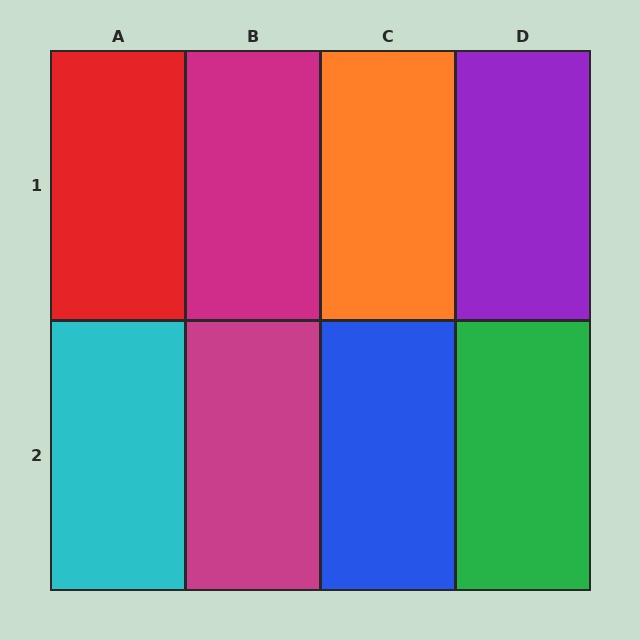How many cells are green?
1 cell is green.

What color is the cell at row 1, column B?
Magenta.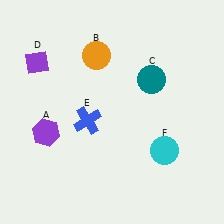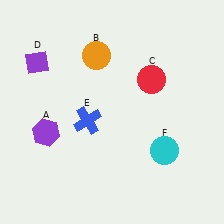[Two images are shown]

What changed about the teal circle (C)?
In Image 1, C is teal. In Image 2, it changed to red.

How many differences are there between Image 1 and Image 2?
There is 1 difference between the two images.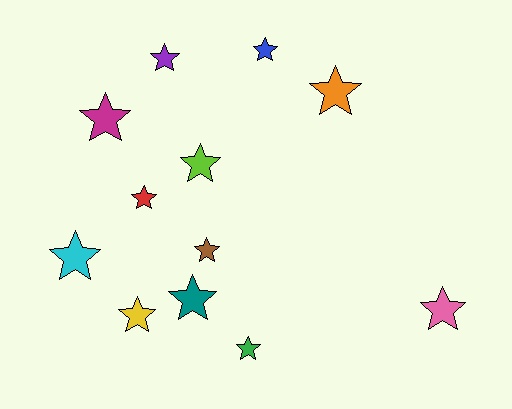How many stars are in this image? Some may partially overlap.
There are 12 stars.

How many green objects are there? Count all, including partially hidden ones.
There is 1 green object.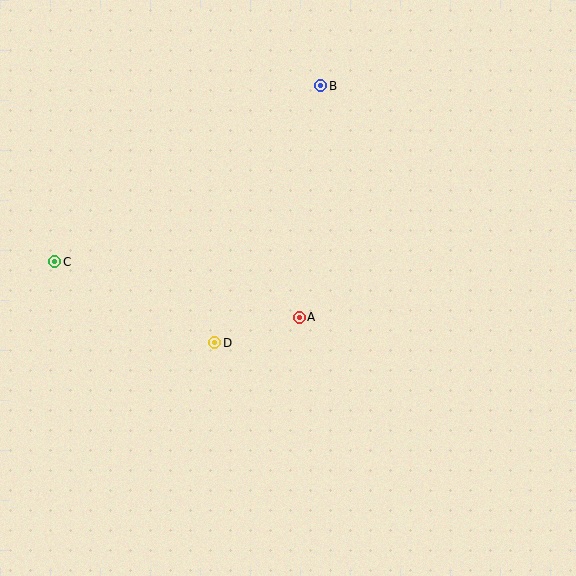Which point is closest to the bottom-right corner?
Point A is closest to the bottom-right corner.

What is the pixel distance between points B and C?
The distance between B and C is 319 pixels.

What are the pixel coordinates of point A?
Point A is at (299, 317).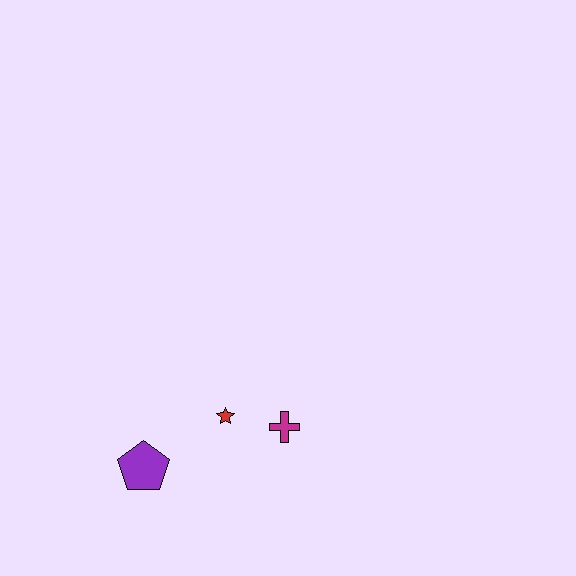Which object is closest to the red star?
The magenta cross is closest to the red star.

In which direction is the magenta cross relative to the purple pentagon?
The magenta cross is to the right of the purple pentagon.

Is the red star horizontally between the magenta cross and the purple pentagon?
Yes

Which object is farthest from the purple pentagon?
The magenta cross is farthest from the purple pentagon.